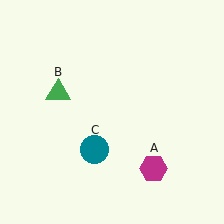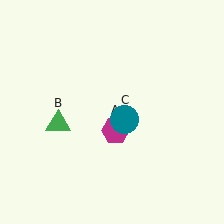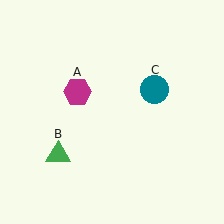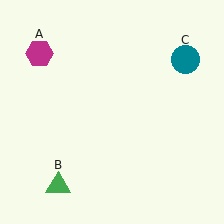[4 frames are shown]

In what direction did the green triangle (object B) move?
The green triangle (object B) moved down.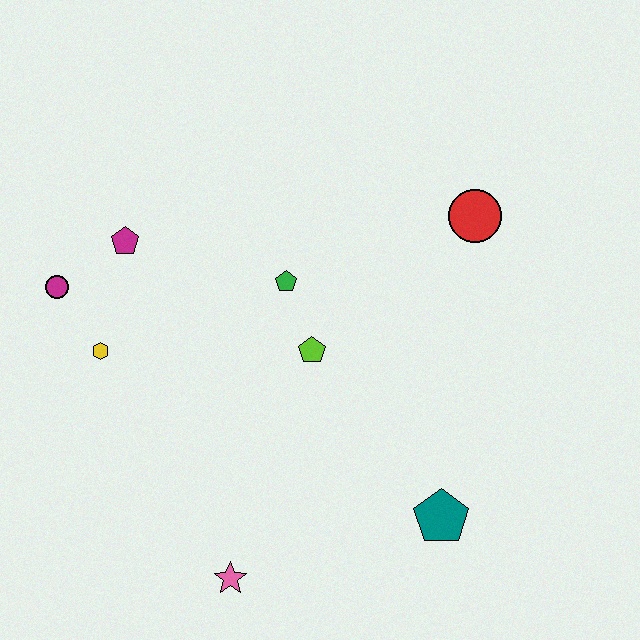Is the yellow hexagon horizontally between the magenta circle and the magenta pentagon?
Yes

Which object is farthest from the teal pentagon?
The magenta circle is farthest from the teal pentagon.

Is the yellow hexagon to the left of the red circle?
Yes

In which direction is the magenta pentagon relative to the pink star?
The magenta pentagon is above the pink star.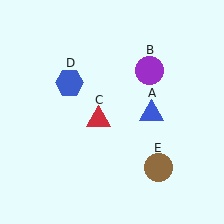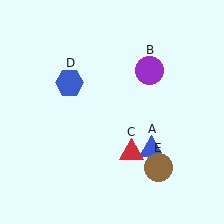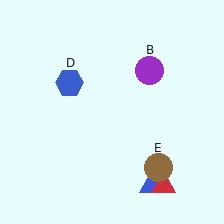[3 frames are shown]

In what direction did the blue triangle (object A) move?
The blue triangle (object A) moved down.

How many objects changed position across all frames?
2 objects changed position: blue triangle (object A), red triangle (object C).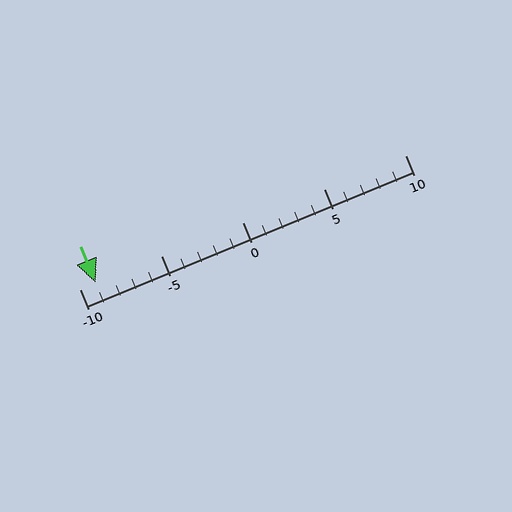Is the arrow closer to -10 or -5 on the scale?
The arrow is closer to -10.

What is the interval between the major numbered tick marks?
The major tick marks are spaced 5 units apart.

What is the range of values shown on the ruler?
The ruler shows values from -10 to 10.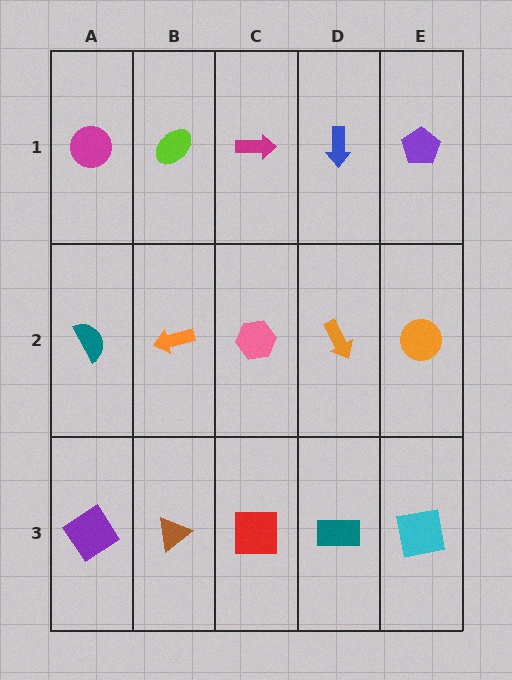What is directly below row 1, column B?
An orange arrow.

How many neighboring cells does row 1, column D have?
3.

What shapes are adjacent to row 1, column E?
An orange circle (row 2, column E), a blue arrow (row 1, column D).